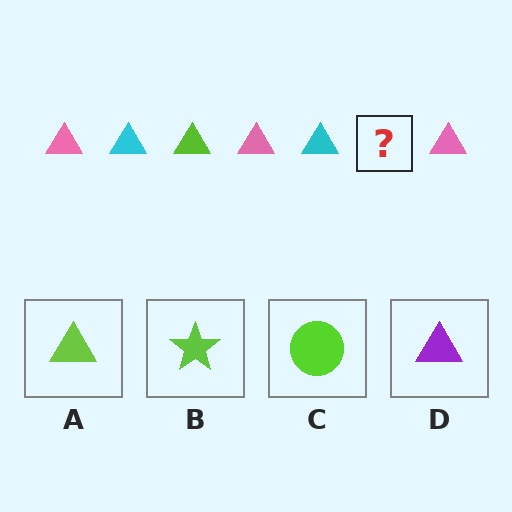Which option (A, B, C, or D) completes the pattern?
A.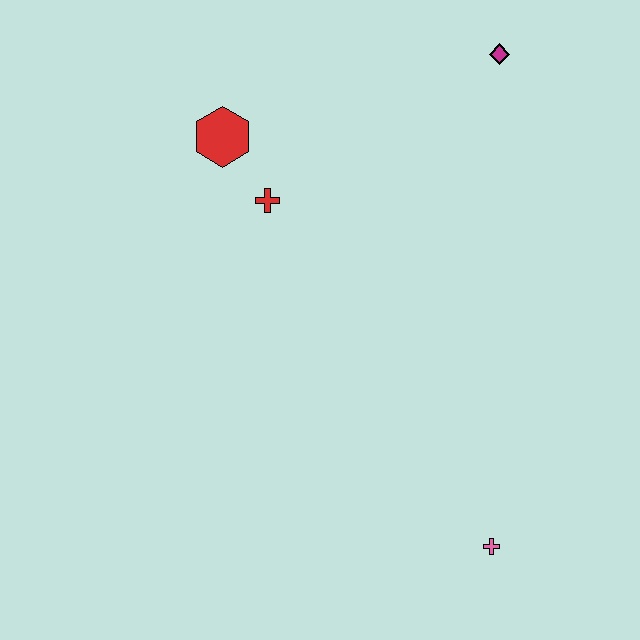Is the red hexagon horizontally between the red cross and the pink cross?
No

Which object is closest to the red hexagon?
The red cross is closest to the red hexagon.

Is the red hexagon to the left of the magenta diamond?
Yes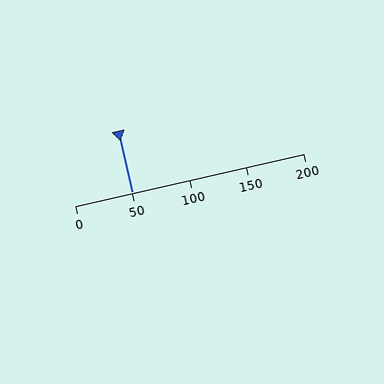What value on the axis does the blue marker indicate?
The marker indicates approximately 50.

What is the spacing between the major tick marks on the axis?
The major ticks are spaced 50 apart.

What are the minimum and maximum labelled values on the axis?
The axis runs from 0 to 200.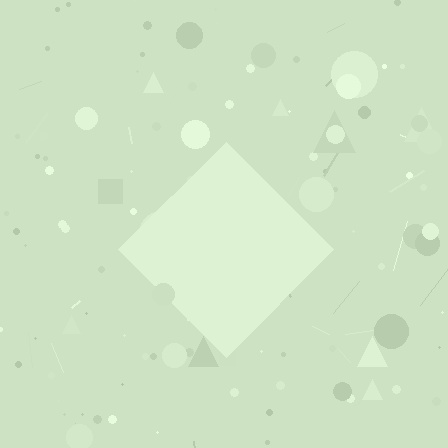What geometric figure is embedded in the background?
A diamond is embedded in the background.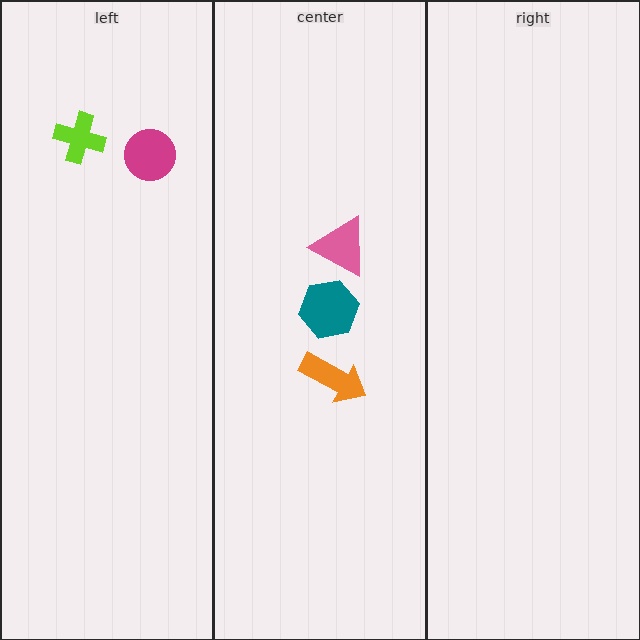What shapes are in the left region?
The magenta circle, the lime cross.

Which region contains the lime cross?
The left region.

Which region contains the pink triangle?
The center region.